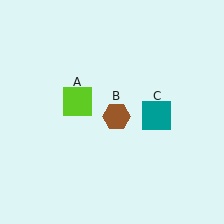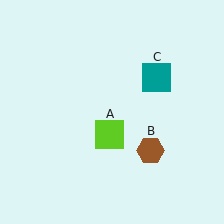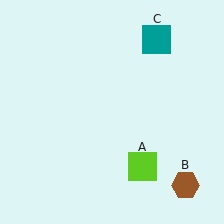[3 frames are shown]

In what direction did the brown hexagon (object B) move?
The brown hexagon (object B) moved down and to the right.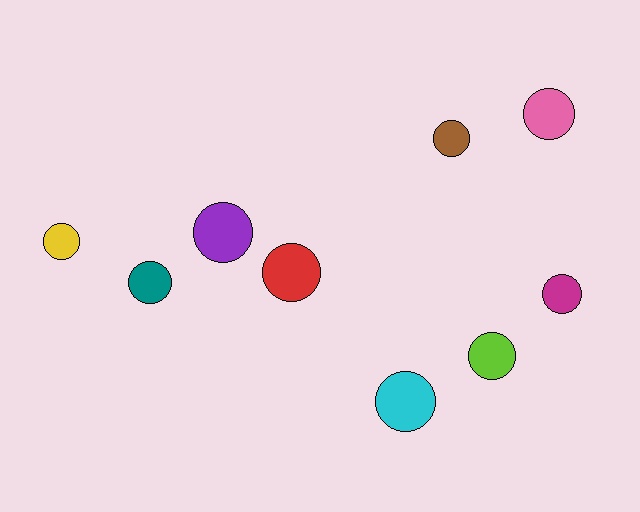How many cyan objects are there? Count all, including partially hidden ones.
There is 1 cyan object.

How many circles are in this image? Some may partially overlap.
There are 9 circles.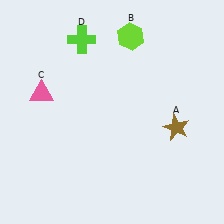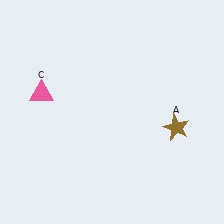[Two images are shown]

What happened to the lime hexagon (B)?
The lime hexagon (B) was removed in Image 2. It was in the top-right area of Image 1.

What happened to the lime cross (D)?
The lime cross (D) was removed in Image 2. It was in the top-left area of Image 1.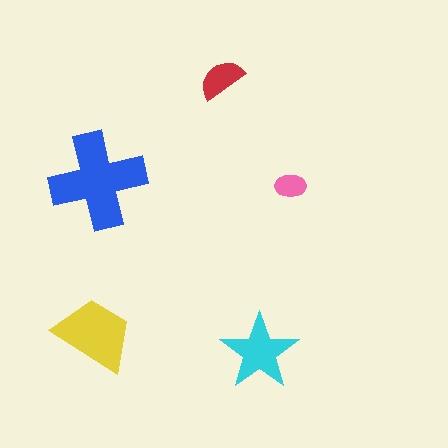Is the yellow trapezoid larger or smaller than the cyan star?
Larger.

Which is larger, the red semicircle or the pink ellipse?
The red semicircle.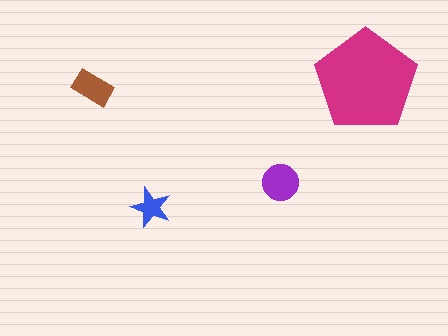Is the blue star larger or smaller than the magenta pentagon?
Smaller.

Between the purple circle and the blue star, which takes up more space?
The purple circle.